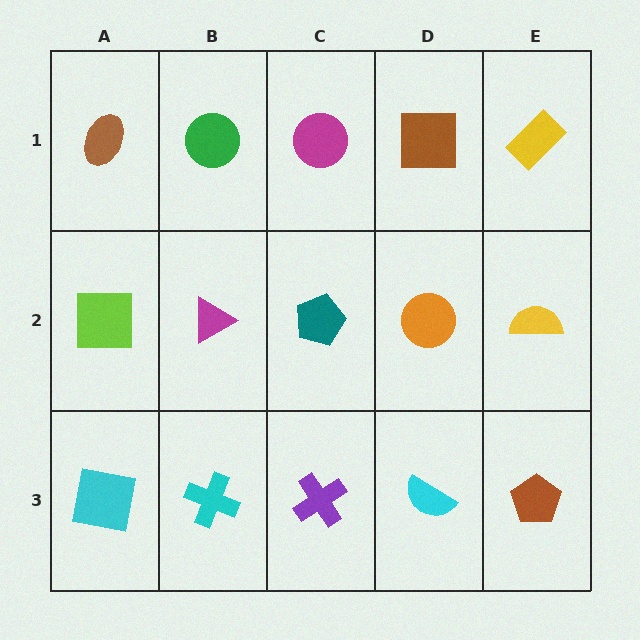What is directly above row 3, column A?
A lime square.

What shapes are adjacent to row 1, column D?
An orange circle (row 2, column D), a magenta circle (row 1, column C), a yellow rectangle (row 1, column E).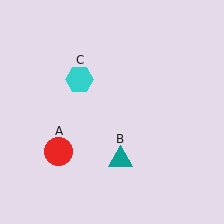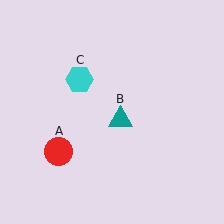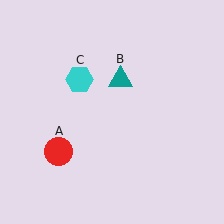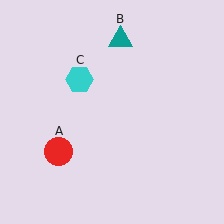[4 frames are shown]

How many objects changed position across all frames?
1 object changed position: teal triangle (object B).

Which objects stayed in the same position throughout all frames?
Red circle (object A) and cyan hexagon (object C) remained stationary.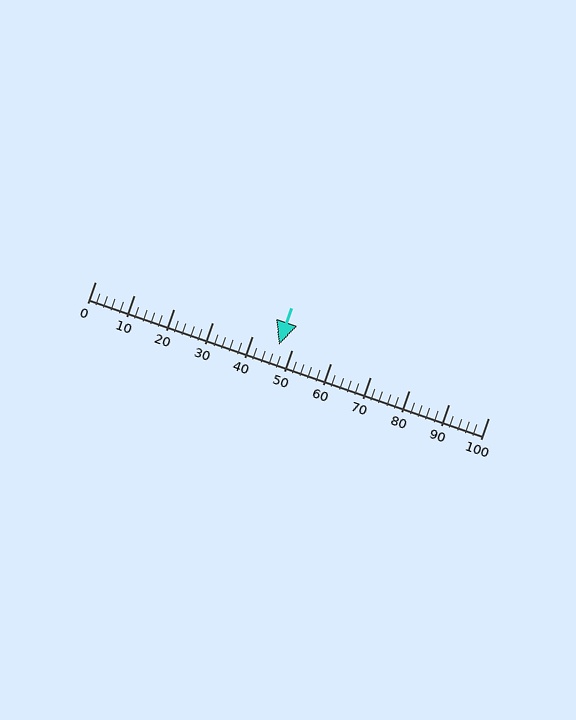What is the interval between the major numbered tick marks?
The major tick marks are spaced 10 units apart.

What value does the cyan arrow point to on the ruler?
The cyan arrow points to approximately 47.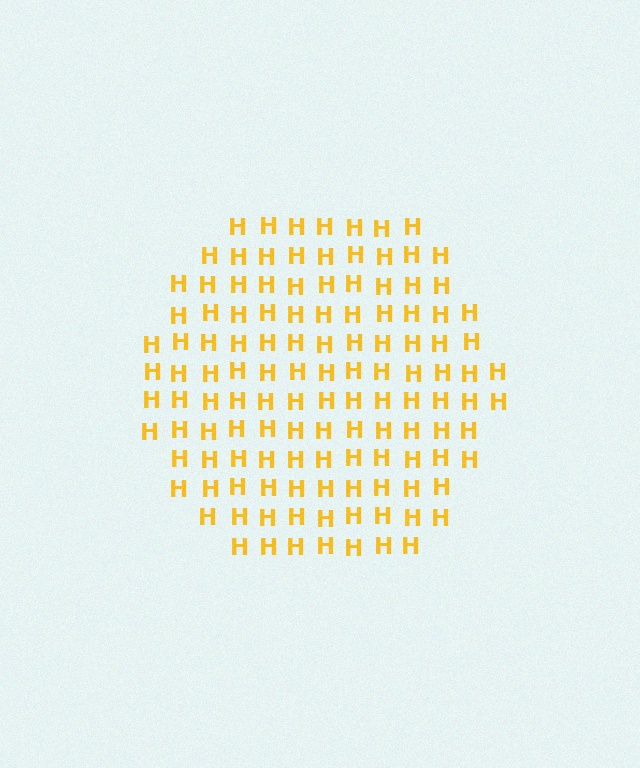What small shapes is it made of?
It is made of small letter H's.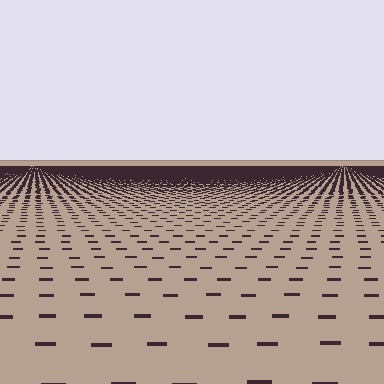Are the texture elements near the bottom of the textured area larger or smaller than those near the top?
Larger. Near the bottom, elements are closer to the viewer and appear at a bigger on-screen size.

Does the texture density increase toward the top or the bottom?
Density increases toward the top.